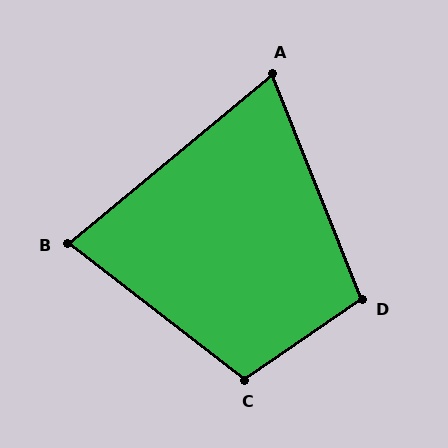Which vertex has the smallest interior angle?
A, at approximately 72 degrees.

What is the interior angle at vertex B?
Approximately 77 degrees (acute).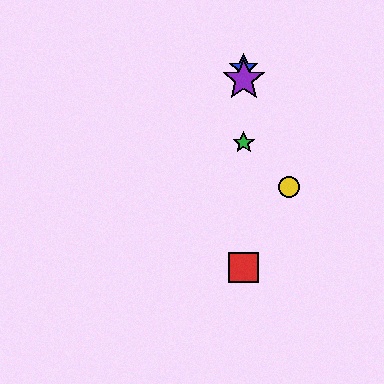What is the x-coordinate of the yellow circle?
The yellow circle is at x≈289.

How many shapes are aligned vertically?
4 shapes (the red square, the blue star, the green star, the purple star) are aligned vertically.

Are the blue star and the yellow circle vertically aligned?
No, the blue star is at x≈244 and the yellow circle is at x≈289.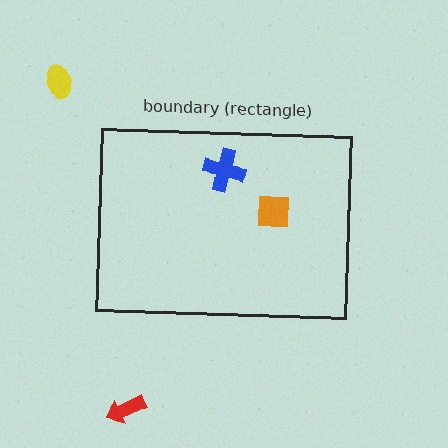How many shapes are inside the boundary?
2 inside, 2 outside.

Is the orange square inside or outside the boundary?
Inside.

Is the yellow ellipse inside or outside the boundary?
Outside.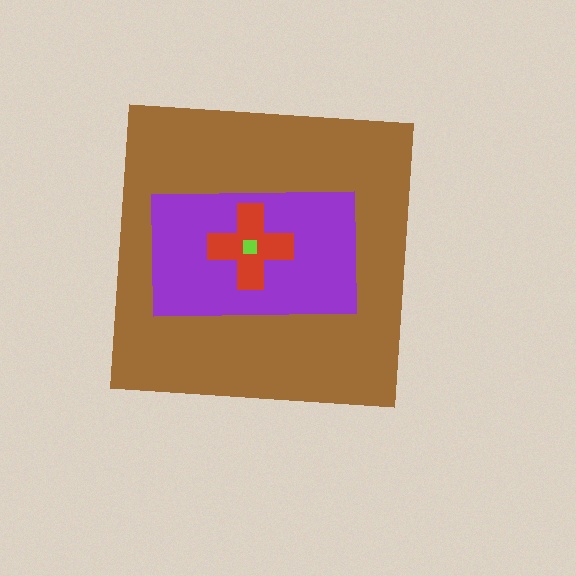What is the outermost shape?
The brown square.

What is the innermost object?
The lime square.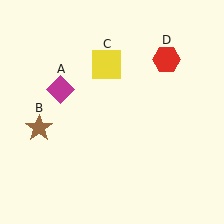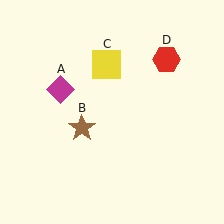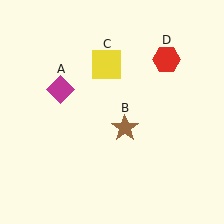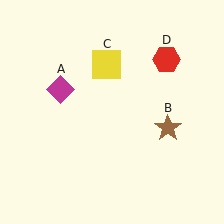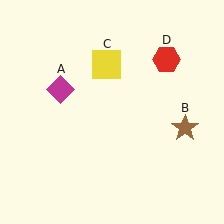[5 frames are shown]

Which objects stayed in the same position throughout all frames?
Magenta diamond (object A) and yellow square (object C) and red hexagon (object D) remained stationary.